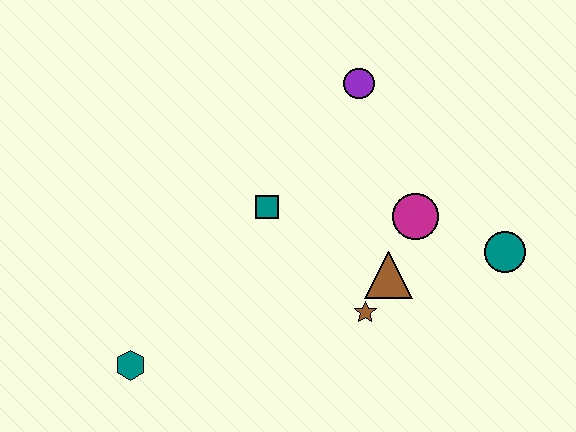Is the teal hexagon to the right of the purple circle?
No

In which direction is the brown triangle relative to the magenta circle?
The brown triangle is below the magenta circle.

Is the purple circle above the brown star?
Yes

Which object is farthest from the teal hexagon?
The teal circle is farthest from the teal hexagon.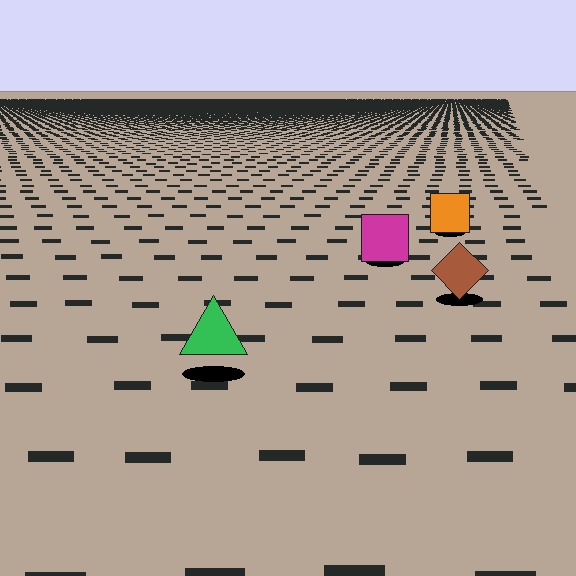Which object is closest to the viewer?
The green triangle is closest. The texture marks near it are larger and more spread out.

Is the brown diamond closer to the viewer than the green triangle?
No. The green triangle is closer — you can tell from the texture gradient: the ground texture is coarser near it.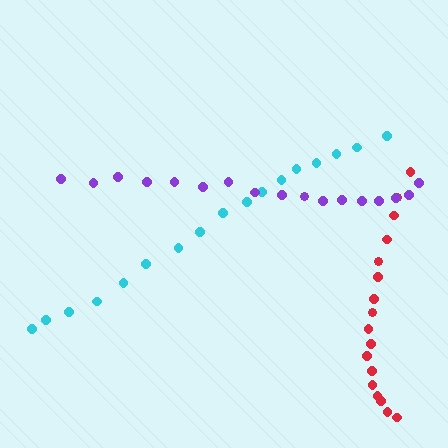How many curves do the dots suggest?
There are 3 distinct paths.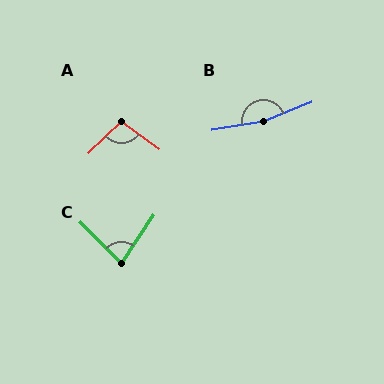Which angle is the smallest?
C, at approximately 79 degrees.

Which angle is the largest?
B, at approximately 168 degrees.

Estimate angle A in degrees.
Approximately 98 degrees.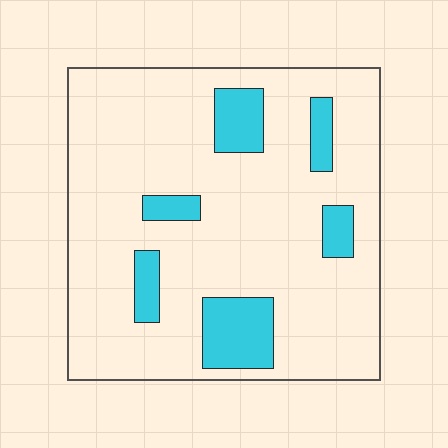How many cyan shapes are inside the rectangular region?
6.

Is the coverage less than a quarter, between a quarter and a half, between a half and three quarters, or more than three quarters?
Less than a quarter.